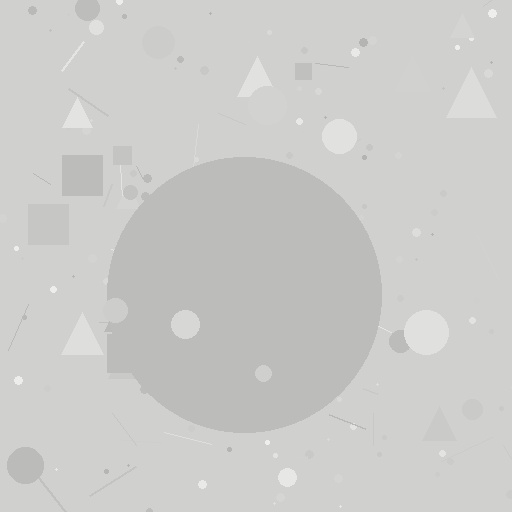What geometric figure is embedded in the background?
A circle is embedded in the background.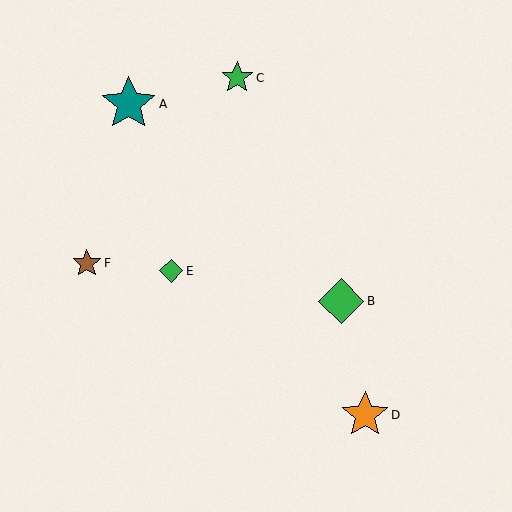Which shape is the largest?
The teal star (labeled A) is the largest.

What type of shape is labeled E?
Shape E is a green diamond.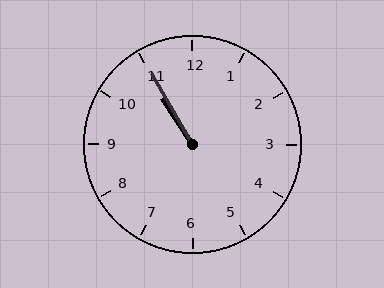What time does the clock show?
10:55.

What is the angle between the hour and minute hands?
Approximately 2 degrees.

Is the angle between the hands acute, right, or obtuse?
It is acute.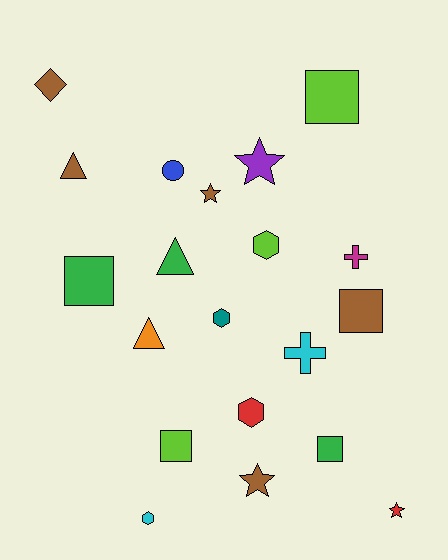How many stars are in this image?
There are 4 stars.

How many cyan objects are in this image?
There are 2 cyan objects.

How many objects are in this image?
There are 20 objects.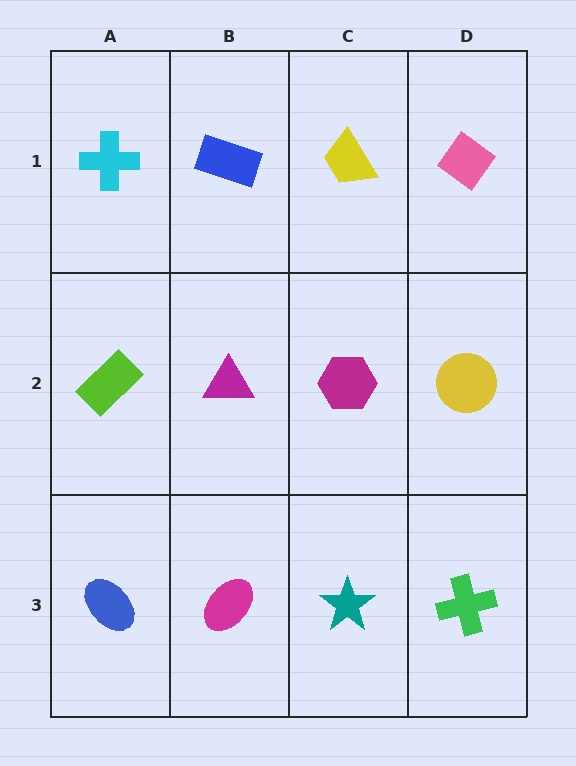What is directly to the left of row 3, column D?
A teal star.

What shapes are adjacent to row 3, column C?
A magenta hexagon (row 2, column C), a magenta ellipse (row 3, column B), a green cross (row 3, column D).